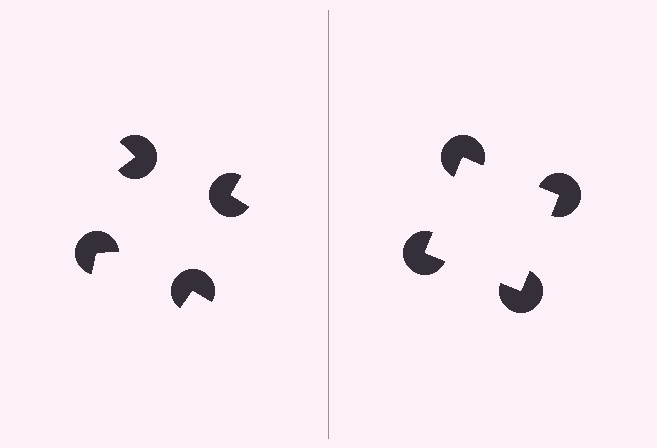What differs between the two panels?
The pac-man discs are positioned identically on both sides; only the wedge orientations differ. On the right they align to a square; on the left they are misaligned.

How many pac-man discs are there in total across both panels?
8 — 4 on each side.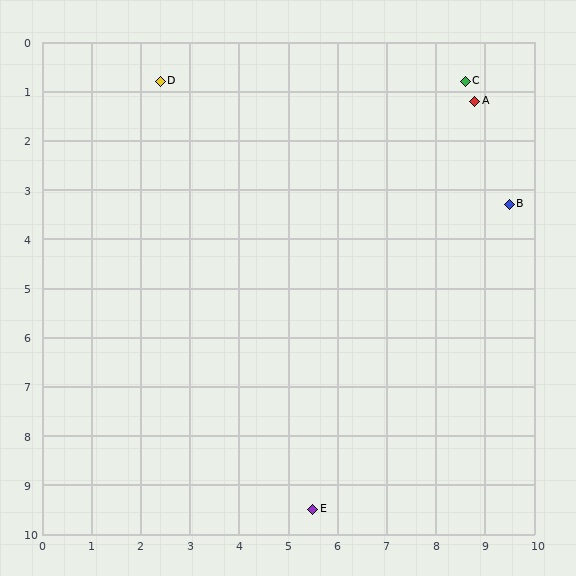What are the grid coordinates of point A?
Point A is at approximately (8.8, 1.2).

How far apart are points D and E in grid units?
Points D and E are about 9.2 grid units apart.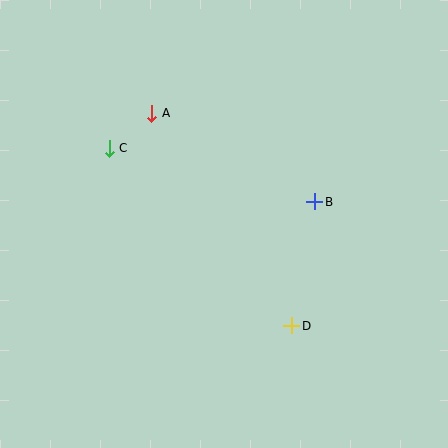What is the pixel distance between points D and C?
The distance between D and C is 255 pixels.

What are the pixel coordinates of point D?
Point D is at (292, 326).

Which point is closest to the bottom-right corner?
Point D is closest to the bottom-right corner.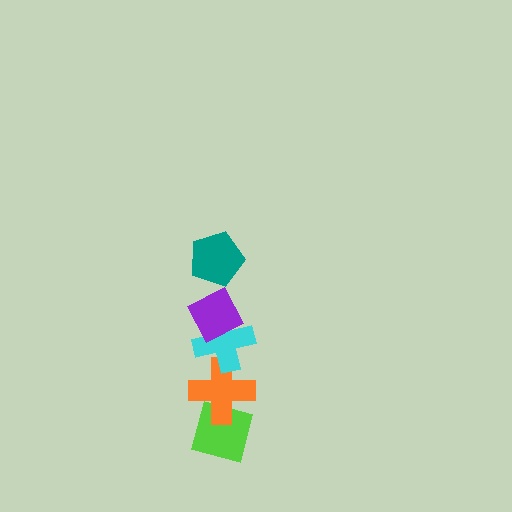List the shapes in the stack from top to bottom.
From top to bottom: the teal pentagon, the purple diamond, the cyan cross, the orange cross, the lime square.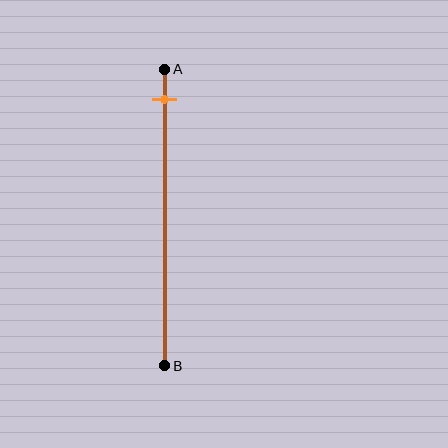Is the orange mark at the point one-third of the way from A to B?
No, the mark is at about 10% from A, not at the 33% one-third point.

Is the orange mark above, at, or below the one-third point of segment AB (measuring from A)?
The orange mark is above the one-third point of segment AB.